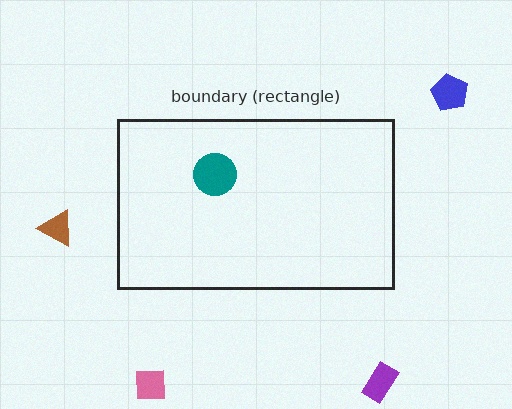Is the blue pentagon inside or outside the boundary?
Outside.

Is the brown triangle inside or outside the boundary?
Outside.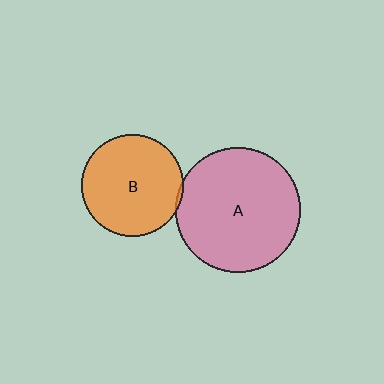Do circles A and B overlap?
Yes.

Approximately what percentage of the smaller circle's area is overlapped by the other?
Approximately 5%.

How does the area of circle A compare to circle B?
Approximately 1.5 times.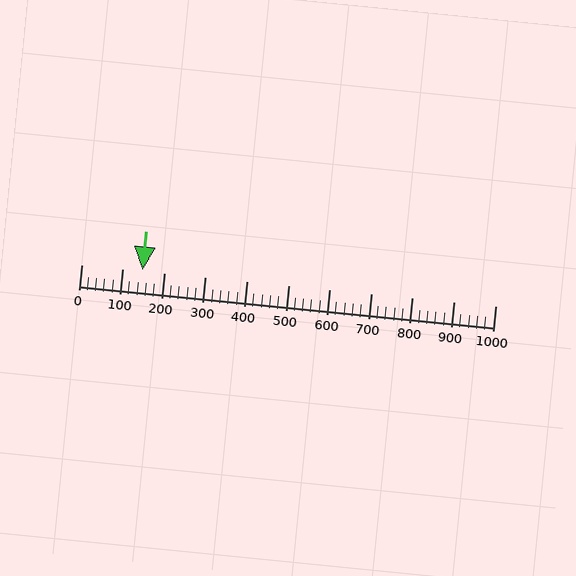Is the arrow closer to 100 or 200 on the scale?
The arrow is closer to 100.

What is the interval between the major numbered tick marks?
The major tick marks are spaced 100 units apart.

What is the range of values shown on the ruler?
The ruler shows values from 0 to 1000.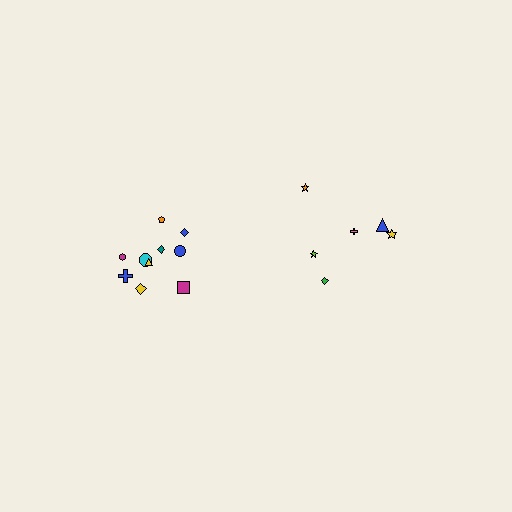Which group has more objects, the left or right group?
The left group.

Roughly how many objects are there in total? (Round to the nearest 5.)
Roughly 15 objects in total.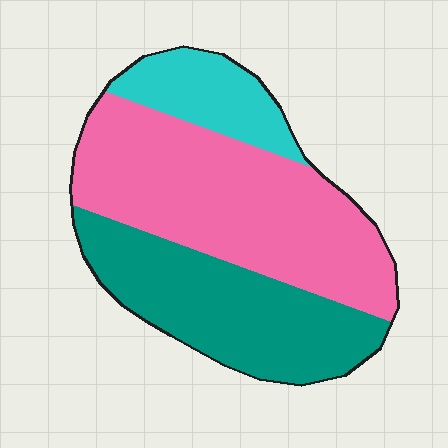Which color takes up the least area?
Cyan, at roughly 15%.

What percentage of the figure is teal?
Teal takes up about one third (1/3) of the figure.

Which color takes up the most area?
Pink, at roughly 50%.